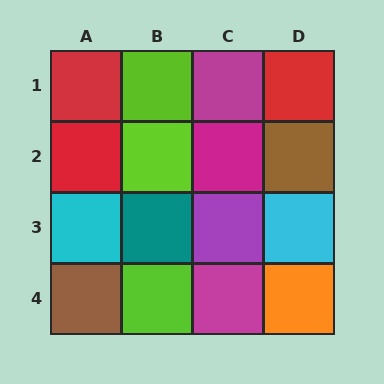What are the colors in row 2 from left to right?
Red, lime, magenta, brown.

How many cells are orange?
1 cell is orange.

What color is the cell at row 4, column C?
Magenta.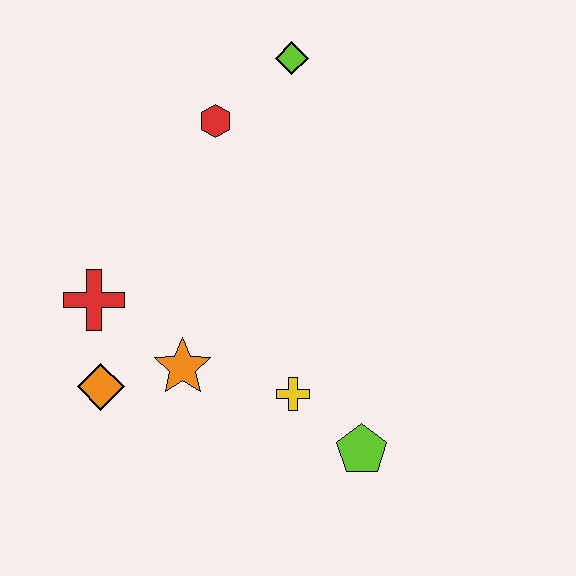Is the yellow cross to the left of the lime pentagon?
Yes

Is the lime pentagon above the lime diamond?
No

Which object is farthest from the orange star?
The lime diamond is farthest from the orange star.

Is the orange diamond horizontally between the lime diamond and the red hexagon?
No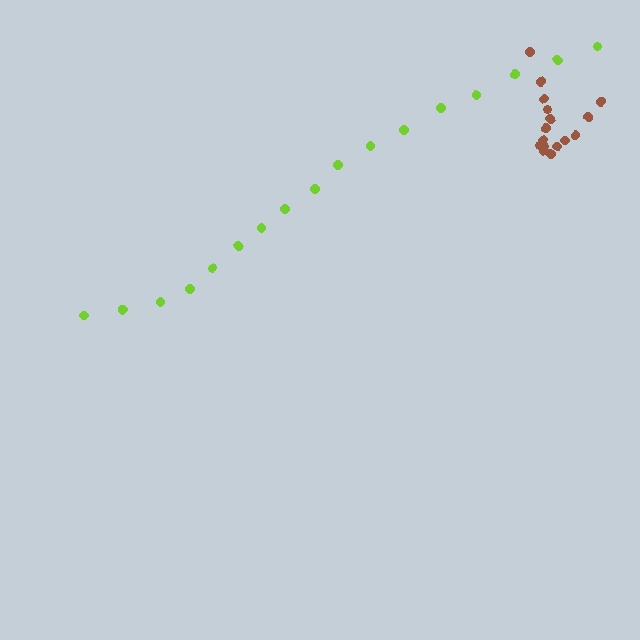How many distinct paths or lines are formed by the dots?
There are 2 distinct paths.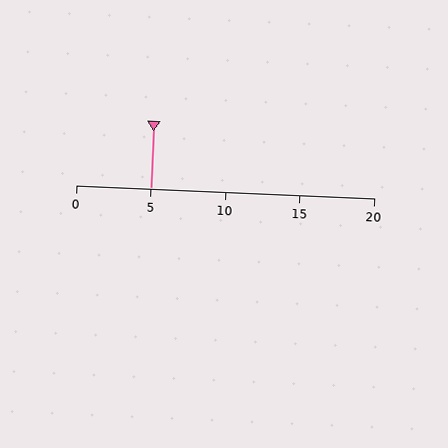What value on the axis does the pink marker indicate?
The marker indicates approximately 5.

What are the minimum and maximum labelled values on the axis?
The axis runs from 0 to 20.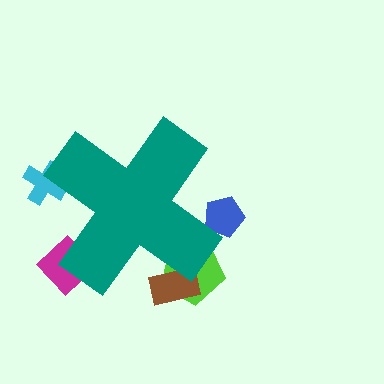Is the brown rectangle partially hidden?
Yes, the brown rectangle is partially hidden behind the teal cross.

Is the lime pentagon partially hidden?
Yes, the lime pentagon is partially hidden behind the teal cross.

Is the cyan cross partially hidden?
Yes, the cyan cross is partially hidden behind the teal cross.